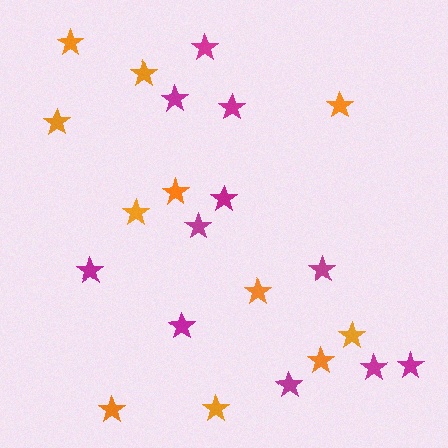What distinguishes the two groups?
There are 2 groups: one group of orange stars (11) and one group of magenta stars (11).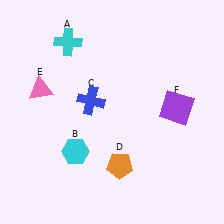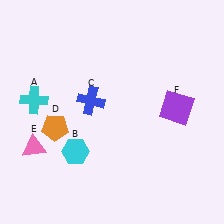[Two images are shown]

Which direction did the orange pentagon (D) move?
The orange pentagon (D) moved left.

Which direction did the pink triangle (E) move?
The pink triangle (E) moved down.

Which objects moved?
The objects that moved are: the cyan cross (A), the orange pentagon (D), the pink triangle (E).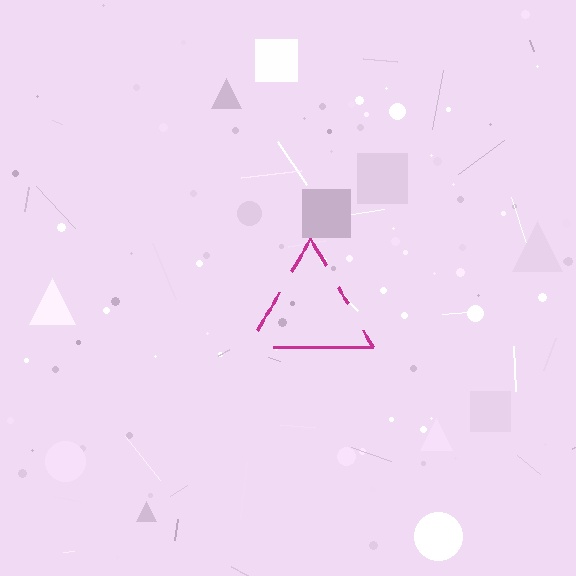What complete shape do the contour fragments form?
The contour fragments form a triangle.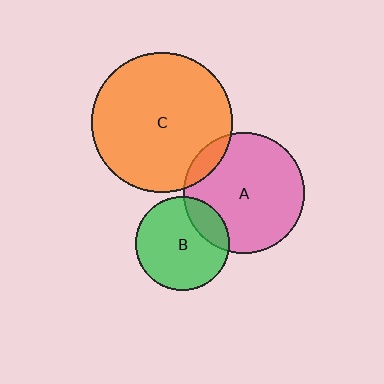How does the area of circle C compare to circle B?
Approximately 2.2 times.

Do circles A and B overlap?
Yes.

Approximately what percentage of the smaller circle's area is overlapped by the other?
Approximately 20%.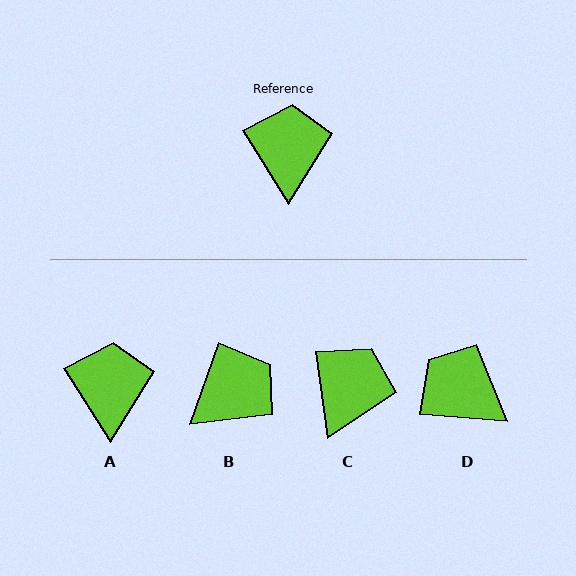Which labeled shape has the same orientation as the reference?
A.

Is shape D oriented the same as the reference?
No, it is off by about 53 degrees.